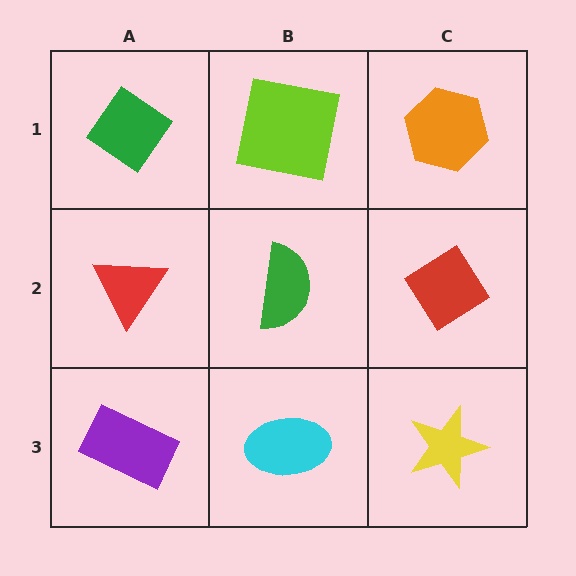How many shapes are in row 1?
3 shapes.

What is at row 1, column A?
A green diamond.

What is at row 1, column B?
A lime square.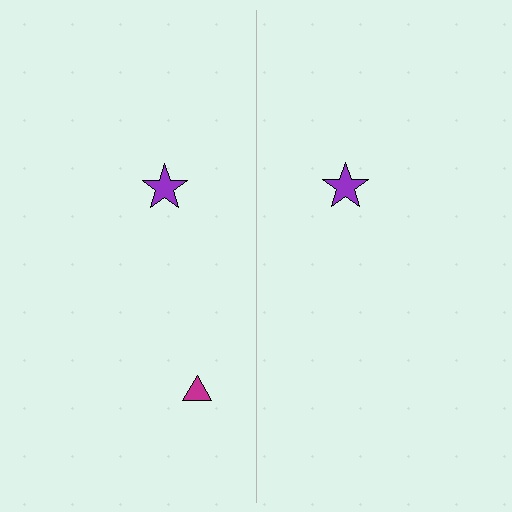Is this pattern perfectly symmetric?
No, the pattern is not perfectly symmetric. A magenta triangle is missing from the right side.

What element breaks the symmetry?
A magenta triangle is missing from the right side.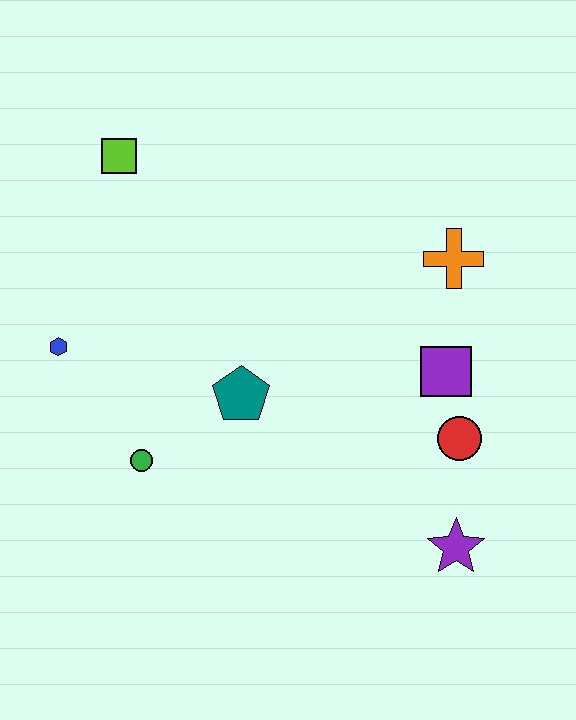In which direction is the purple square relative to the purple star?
The purple square is above the purple star.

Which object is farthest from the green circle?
The orange cross is farthest from the green circle.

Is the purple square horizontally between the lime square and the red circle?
Yes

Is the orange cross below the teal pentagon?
No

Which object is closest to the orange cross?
The purple square is closest to the orange cross.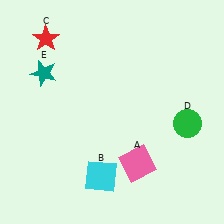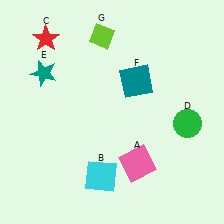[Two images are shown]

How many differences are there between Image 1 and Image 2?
There are 2 differences between the two images.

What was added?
A teal square (F), a lime diamond (G) were added in Image 2.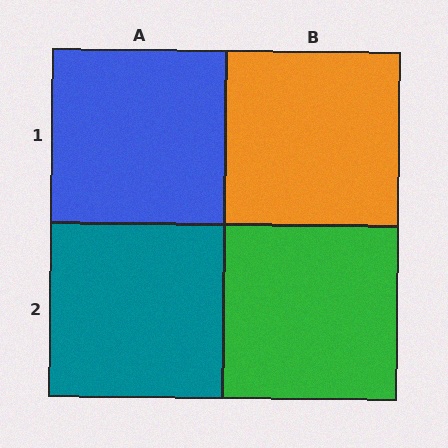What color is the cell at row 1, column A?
Blue.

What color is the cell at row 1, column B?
Orange.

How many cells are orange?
1 cell is orange.